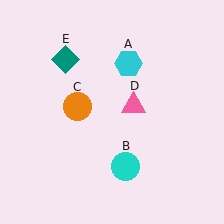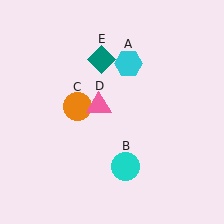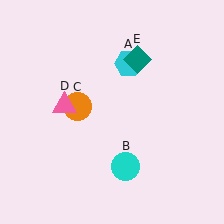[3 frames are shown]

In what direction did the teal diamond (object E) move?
The teal diamond (object E) moved right.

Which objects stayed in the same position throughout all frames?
Cyan hexagon (object A) and cyan circle (object B) and orange circle (object C) remained stationary.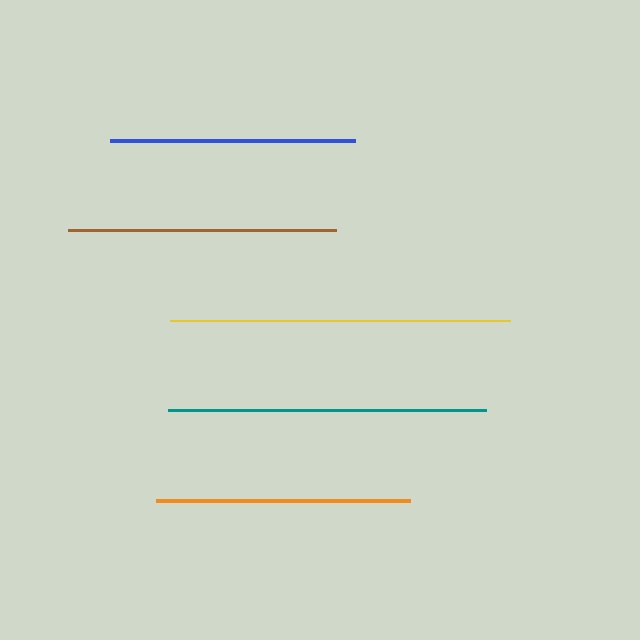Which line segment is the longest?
The yellow line is the longest at approximately 340 pixels.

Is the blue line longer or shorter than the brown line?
The brown line is longer than the blue line.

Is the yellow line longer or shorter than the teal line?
The yellow line is longer than the teal line.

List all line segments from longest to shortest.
From longest to shortest: yellow, teal, brown, orange, blue.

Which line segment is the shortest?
The blue line is the shortest at approximately 246 pixels.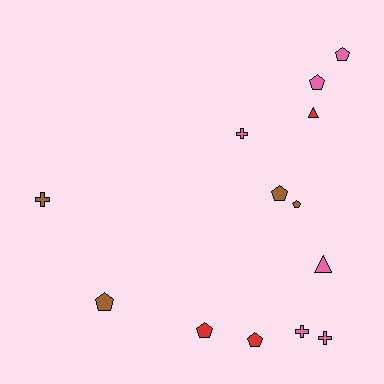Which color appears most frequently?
Pink, with 6 objects.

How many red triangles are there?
There is 1 red triangle.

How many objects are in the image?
There are 13 objects.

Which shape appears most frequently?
Pentagon, with 7 objects.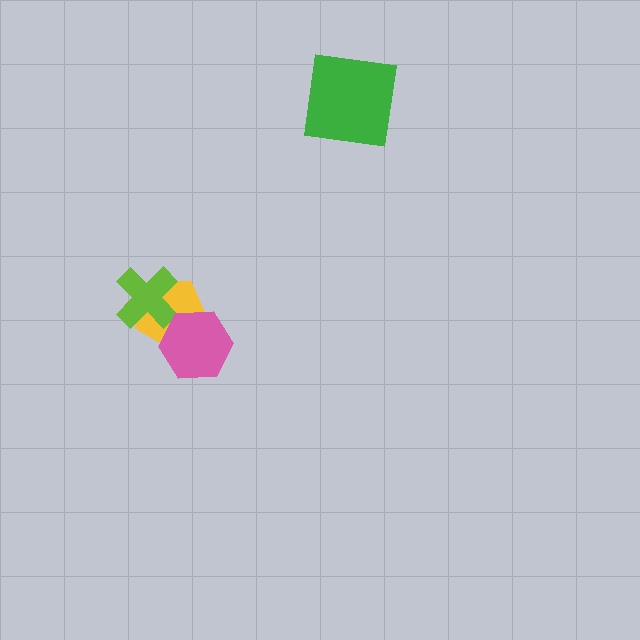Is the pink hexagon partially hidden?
No, no other shape covers it.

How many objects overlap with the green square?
0 objects overlap with the green square.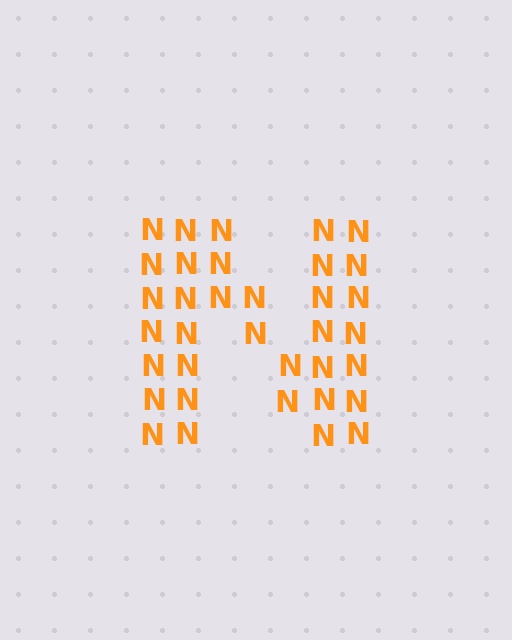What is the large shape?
The large shape is the letter N.